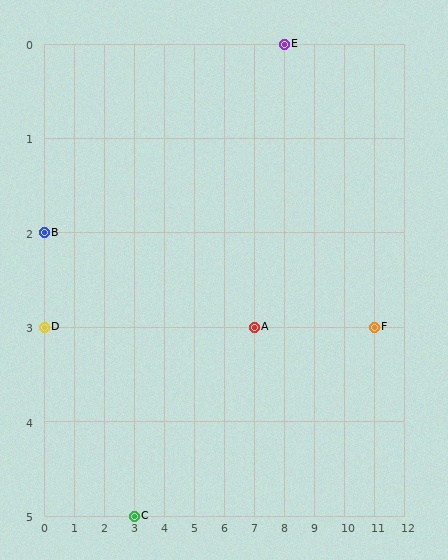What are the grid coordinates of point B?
Point B is at grid coordinates (0, 2).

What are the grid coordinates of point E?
Point E is at grid coordinates (8, 0).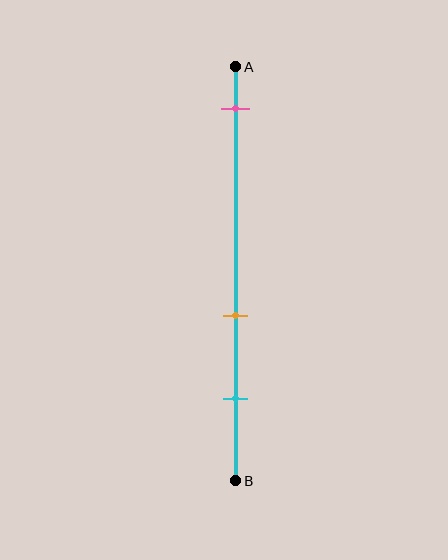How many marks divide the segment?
There are 3 marks dividing the segment.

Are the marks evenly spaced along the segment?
No, the marks are not evenly spaced.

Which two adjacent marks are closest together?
The orange and cyan marks are the closest adjacent pair.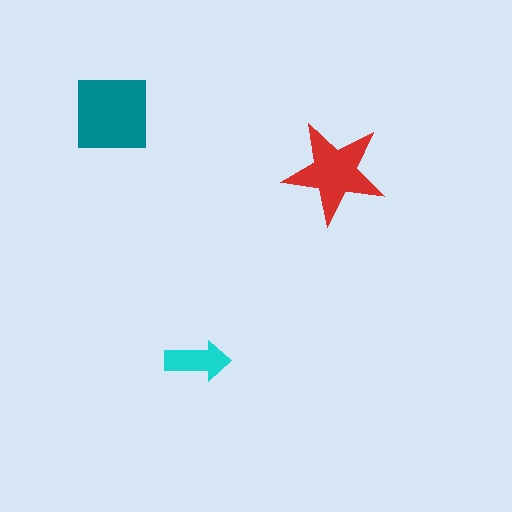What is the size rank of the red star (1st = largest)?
2nd.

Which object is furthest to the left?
The teal square is leftmost.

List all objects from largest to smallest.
The teal square, the red star, the cyan arrow.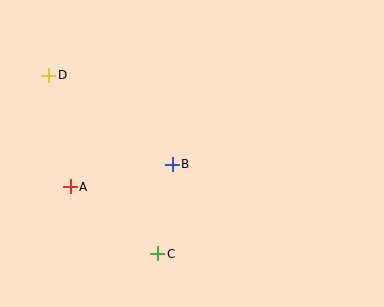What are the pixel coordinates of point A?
Point A is at (70, 187).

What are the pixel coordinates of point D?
Point D is at (49, 75).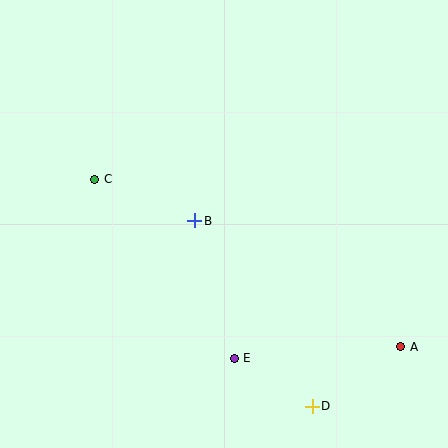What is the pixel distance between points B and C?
The distance between B and C is 108 pixels.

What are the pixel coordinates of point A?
Point A is at (401, 347).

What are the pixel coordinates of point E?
Point E is at (234, 358).